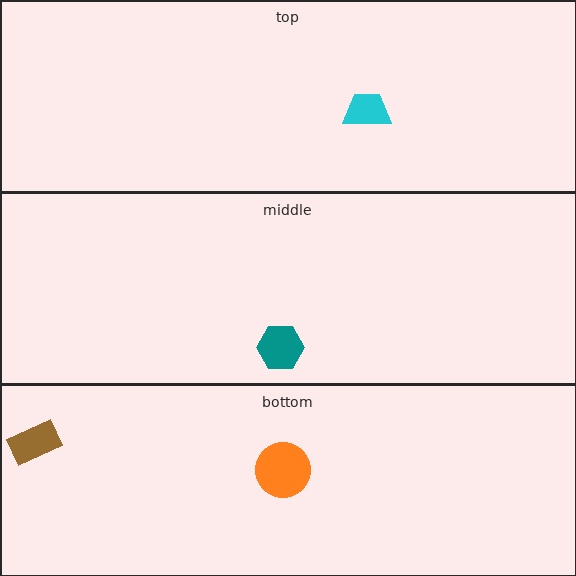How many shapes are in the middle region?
1.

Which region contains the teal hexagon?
The middle region.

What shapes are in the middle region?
The teal hexagon.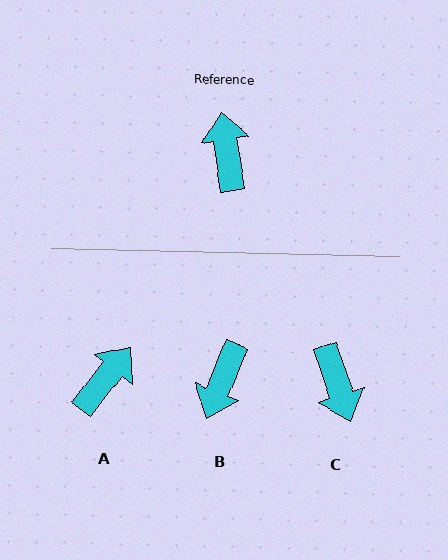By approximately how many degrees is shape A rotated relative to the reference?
Approximately 47 degrees clockwise.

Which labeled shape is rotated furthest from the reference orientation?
C, about 170 degrees away.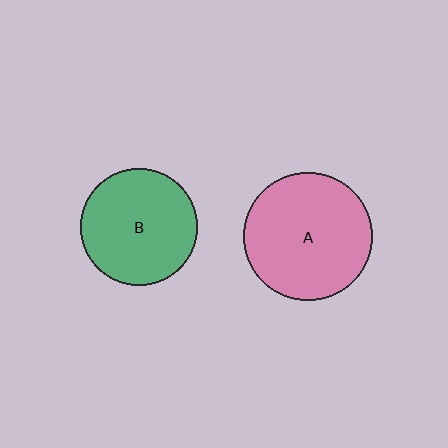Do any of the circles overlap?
No, none of the circles overlap.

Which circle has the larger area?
Circle A (pink).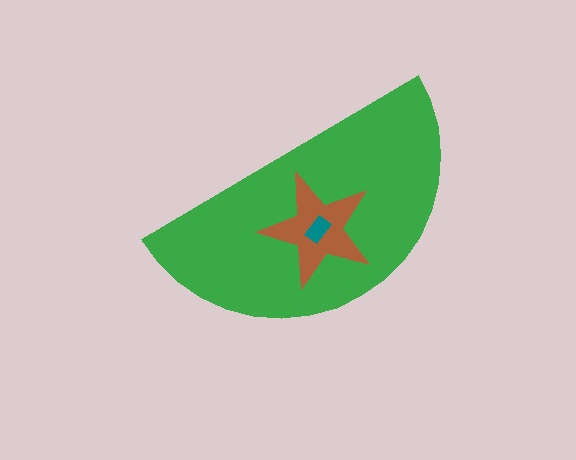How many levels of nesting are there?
3.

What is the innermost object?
The teal rectangle.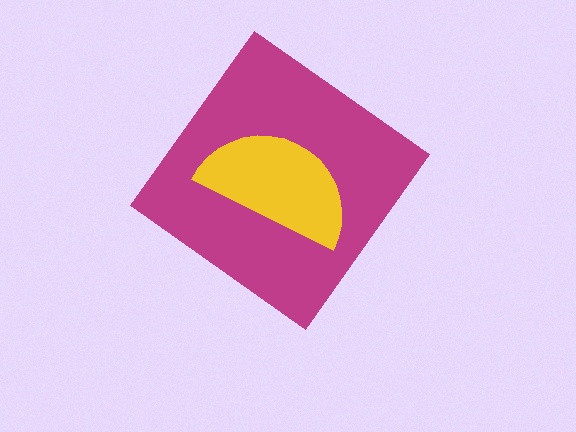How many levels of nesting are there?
2.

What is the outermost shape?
The magenta diamond.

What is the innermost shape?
The yellow semicircle.